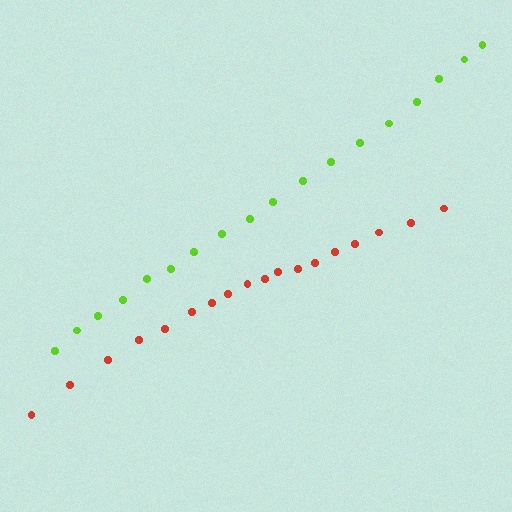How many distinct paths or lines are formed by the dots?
There are 2 distinct paths.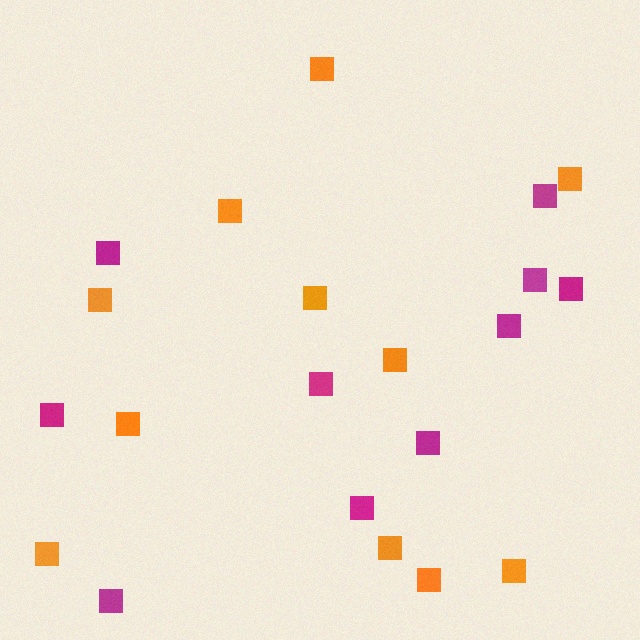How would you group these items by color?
There are 2 groups: one group of orange squares (11) and one group of magenta squares (10).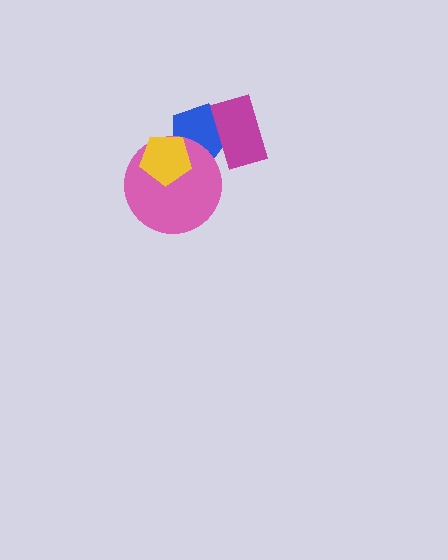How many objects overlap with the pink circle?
2 objects overlap with the pink circle.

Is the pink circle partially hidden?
Yes, it is partially covered by another shape.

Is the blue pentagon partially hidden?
Yes, it is partially covered by another shape.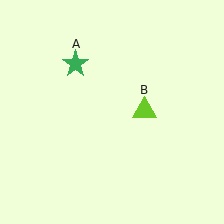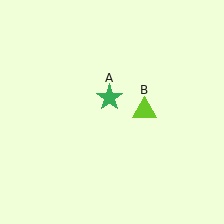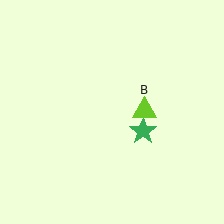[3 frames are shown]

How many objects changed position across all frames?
1 object changed position: green star (object A).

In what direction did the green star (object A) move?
The green star (object A) moved down and to the right.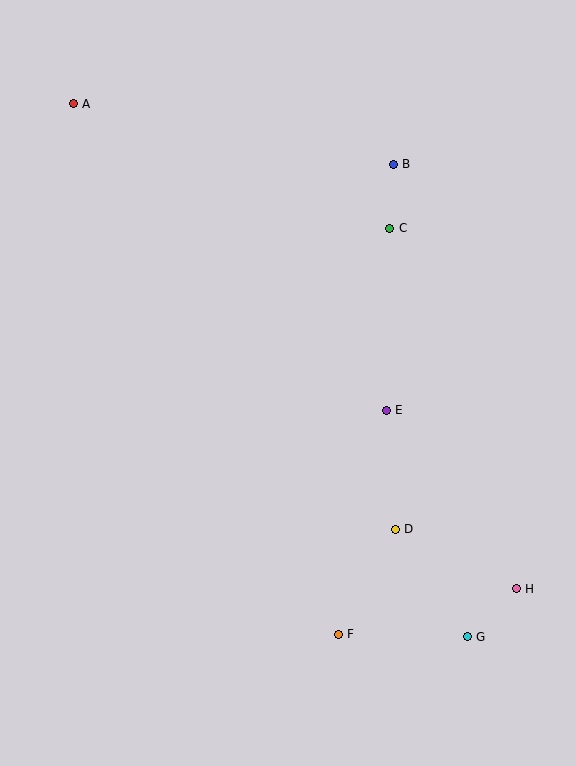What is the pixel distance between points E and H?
The distance between E and H is 221 pixels.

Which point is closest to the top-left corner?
Point A is closest to the top-left corner.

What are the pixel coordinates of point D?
Point D is at (395, 529).